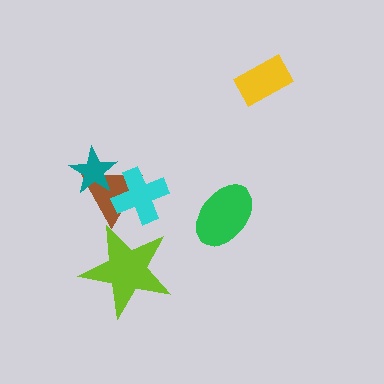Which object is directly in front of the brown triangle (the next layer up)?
The cyan cross is directly in front of the brown triangle.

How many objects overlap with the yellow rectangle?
0 objects overlap with the yellow rectangle.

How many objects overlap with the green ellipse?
0 objects overlap with the green ellipse.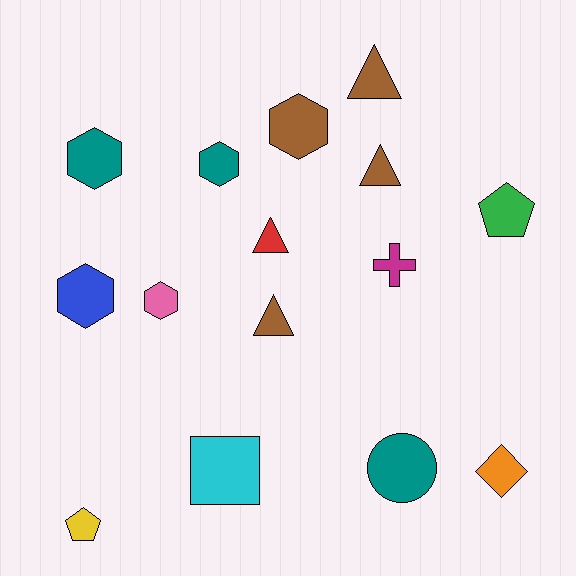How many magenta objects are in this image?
There is 1 magenta object.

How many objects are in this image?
There are 15 objects.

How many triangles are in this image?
There are 4 triangles.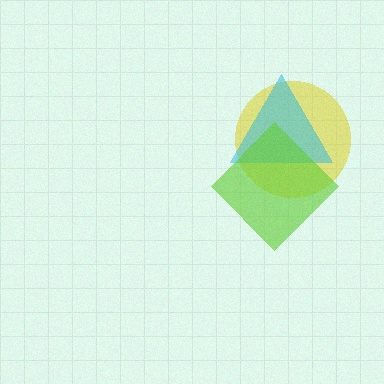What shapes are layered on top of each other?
The layered shapes are: a yellow circle, a cyan triangle, a lime diamond.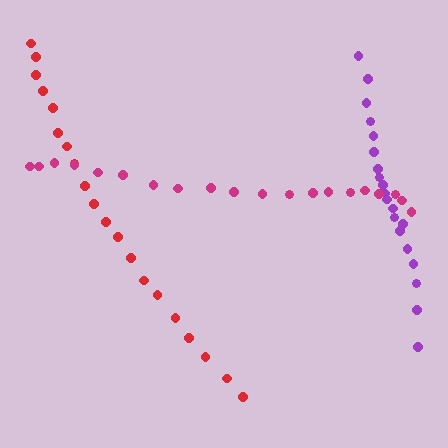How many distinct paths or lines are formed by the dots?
There are 3 distinct paths.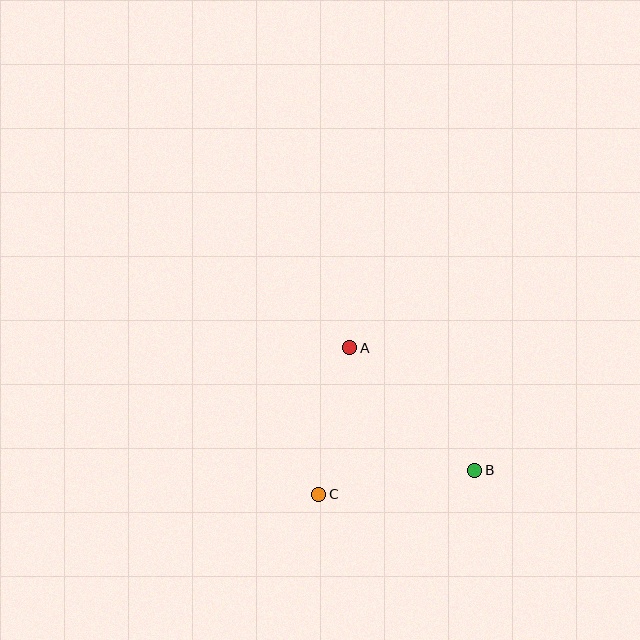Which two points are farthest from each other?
Points A and B are farthest from each other.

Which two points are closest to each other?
Points A and C are closest to each other.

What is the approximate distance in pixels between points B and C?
The distance between B and C is approximately 158 pixels.